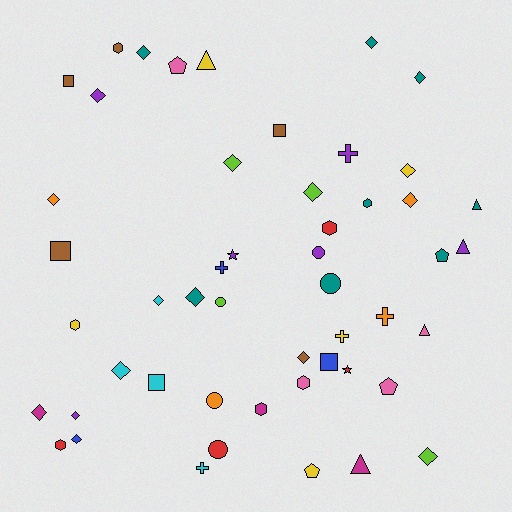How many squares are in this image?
There are 5 squares.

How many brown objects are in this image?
There are 5 brown objects.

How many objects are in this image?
There are 50 objects.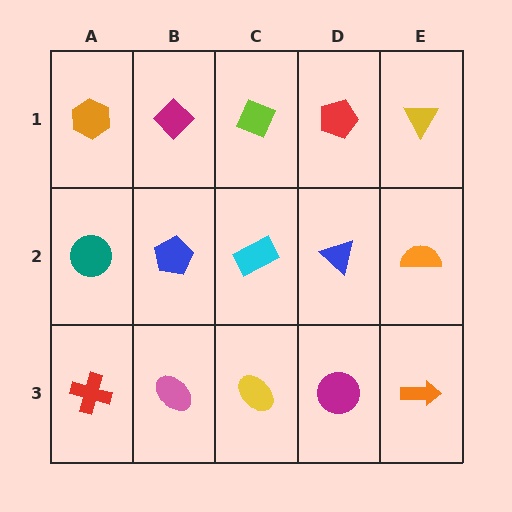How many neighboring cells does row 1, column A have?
2.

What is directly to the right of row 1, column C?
A red pentagon.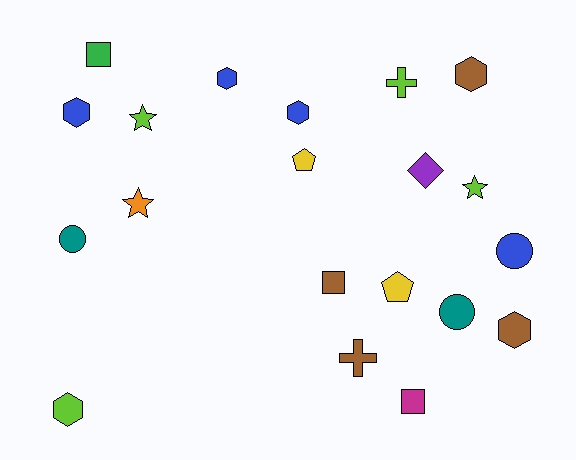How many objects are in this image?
There are 20 objects.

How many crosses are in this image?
There are 2 crosses.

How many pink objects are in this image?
There are no pink objects.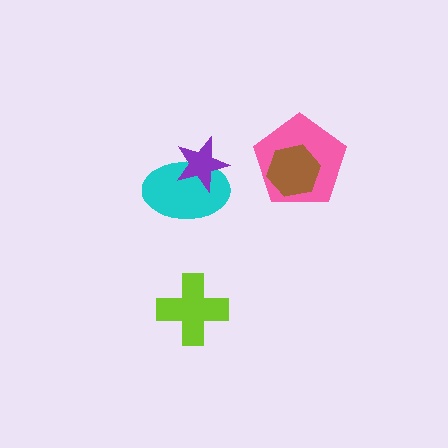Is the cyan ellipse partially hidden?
Yes, it is partially covered by another shape.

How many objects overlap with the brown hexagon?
1 object overlaps with the brown hexagon.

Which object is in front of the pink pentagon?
The brown hexagon is in front of the pink pentagon.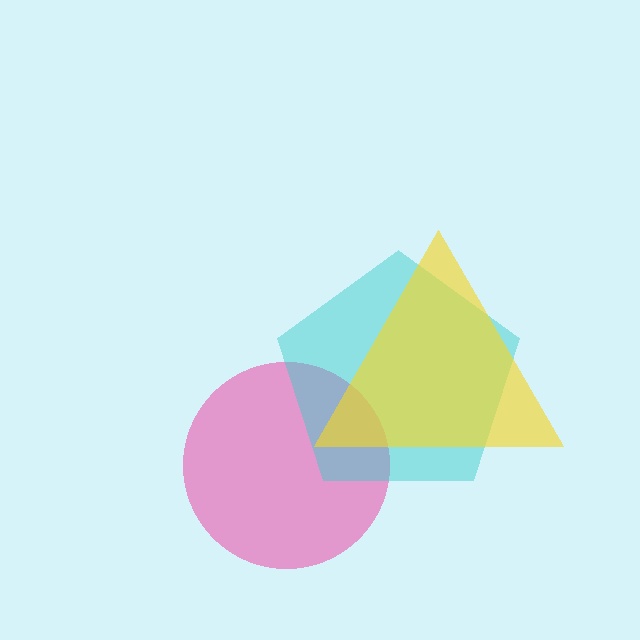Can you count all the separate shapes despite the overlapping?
Yes, there are 3 separate shapes.